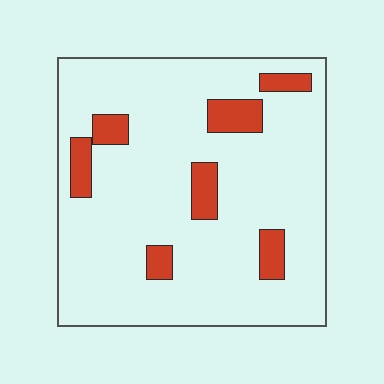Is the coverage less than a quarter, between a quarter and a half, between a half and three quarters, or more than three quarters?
Less than a quarter.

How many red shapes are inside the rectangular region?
7.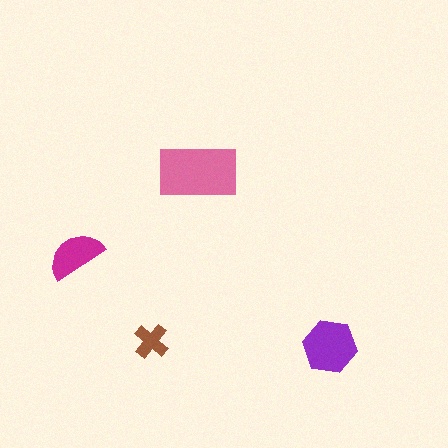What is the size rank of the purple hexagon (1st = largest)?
2nd.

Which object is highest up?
The pink rectangle is topmost.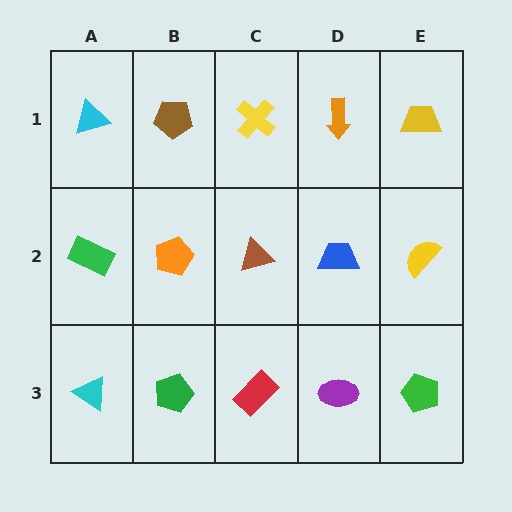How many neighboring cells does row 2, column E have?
3.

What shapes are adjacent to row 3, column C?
A brown triangle (row 2, column C), a green pentagon (row 3, column B), a purple ellipse (row 3, column D).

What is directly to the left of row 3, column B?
A cyan triangle.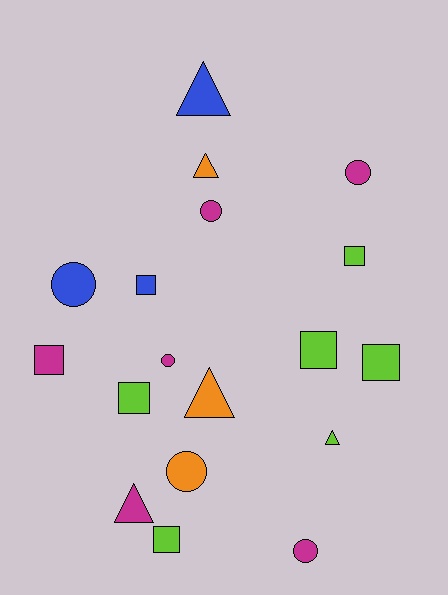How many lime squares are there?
There are 5 lime squares.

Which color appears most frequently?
Magenta, with 6 objects.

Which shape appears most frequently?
Square, with 7 objects.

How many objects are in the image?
There are 18 objects.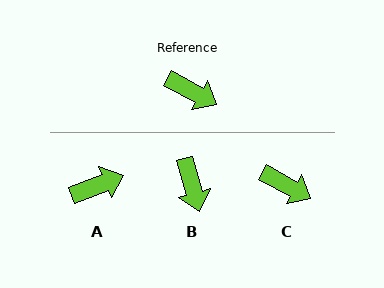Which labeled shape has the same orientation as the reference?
C.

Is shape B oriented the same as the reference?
No, it is off by about 46 degrees.